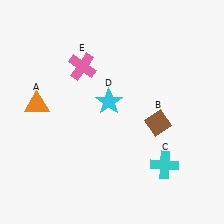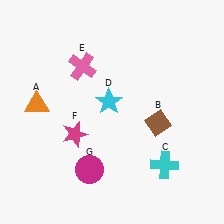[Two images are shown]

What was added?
A magenta star (F), a magenta circle (G) were added in Image 2.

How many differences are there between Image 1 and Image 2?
There are 2 differences between the two images.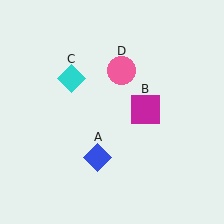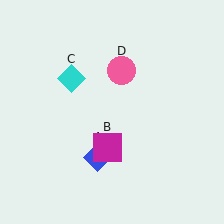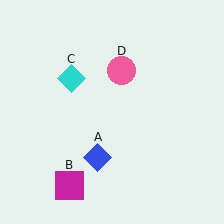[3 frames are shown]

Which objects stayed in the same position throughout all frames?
Blue diamond (object A) and cyan diamond (object C) and pink circle (object D) remained stationary.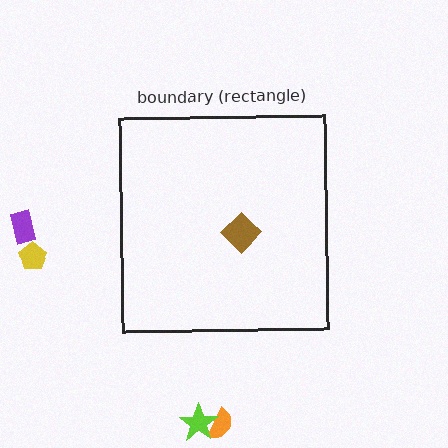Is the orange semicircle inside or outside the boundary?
Outside.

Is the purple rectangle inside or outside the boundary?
Outside.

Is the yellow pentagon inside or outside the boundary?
Outside.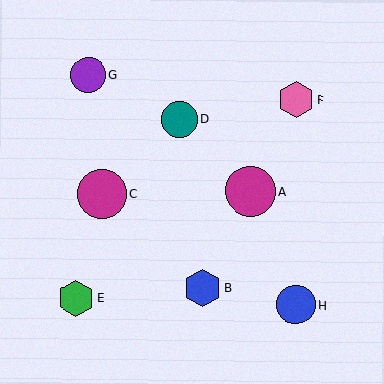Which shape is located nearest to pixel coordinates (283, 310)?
The blue circle (labeled H) at (296, 305) is nearest to that location.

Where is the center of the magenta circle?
The center of the magenta circle is at (250, 191).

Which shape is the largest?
The magenta circle (labeled A) is the largest.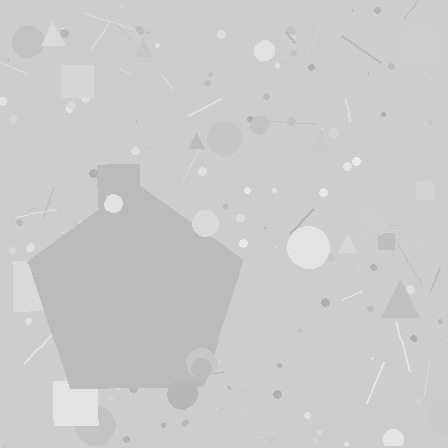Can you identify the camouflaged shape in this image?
The camouflaged shape is a pentagon.